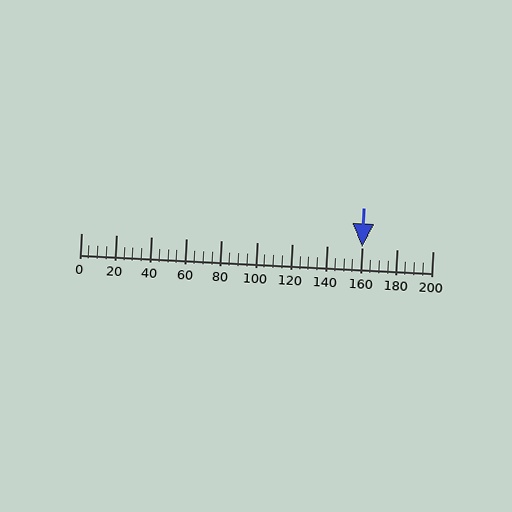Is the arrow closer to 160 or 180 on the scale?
The arrow is closer to 160.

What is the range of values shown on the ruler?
The ruler shows values from 0 to 200.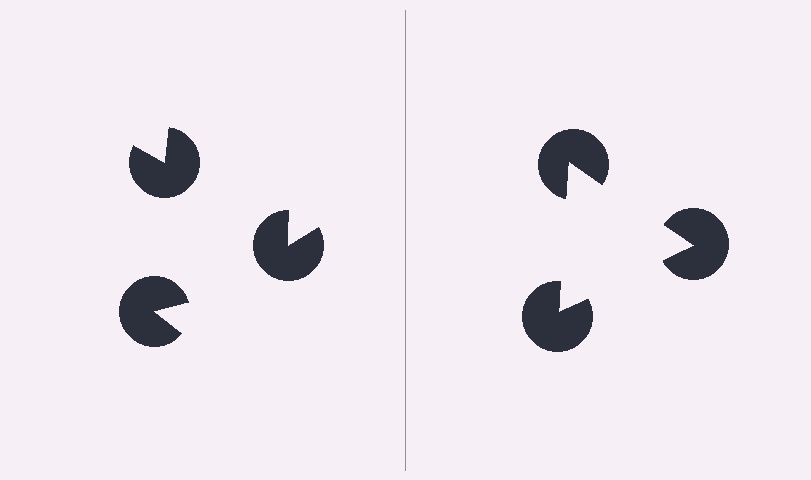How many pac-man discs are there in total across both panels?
6 — 3 on each side.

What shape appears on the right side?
An illusory triangle.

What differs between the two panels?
The pac-man discs are positioned identically on both sides; only the wedge orientations differ. On the right they align to a triangle; on the left they are misaligned.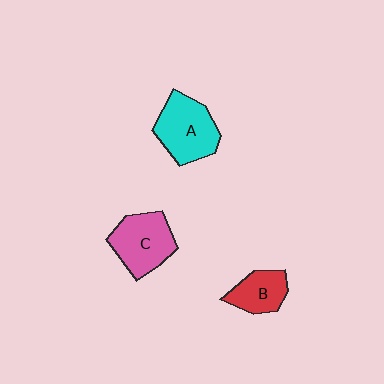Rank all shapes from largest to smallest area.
From largest to smallest: A (cyan), C (pink), B (red).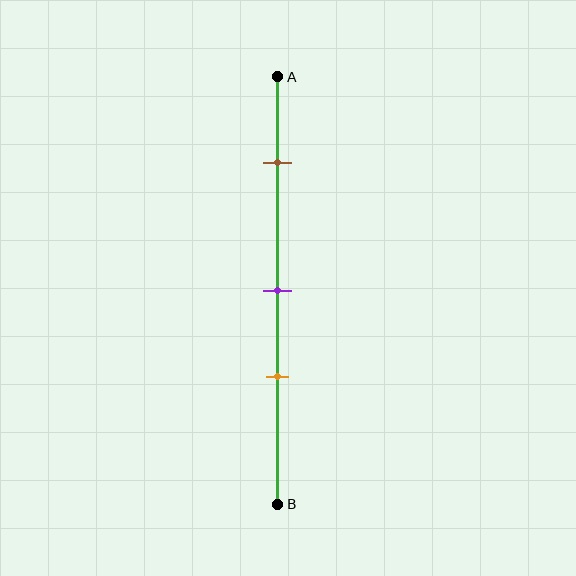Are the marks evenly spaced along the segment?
No, the marks are not evenly spaced.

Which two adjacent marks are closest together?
The purple and orange marks are the closest adjacent pair.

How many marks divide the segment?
There are 3 marks dividing the segment.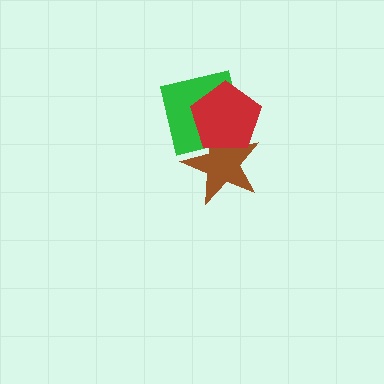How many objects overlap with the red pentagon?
2 objects overlap with the red pentagon.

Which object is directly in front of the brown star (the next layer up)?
The green square is directly in front of the brown star.